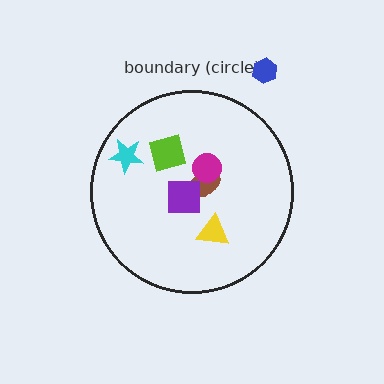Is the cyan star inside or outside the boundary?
Inside.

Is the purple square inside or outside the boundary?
Inside.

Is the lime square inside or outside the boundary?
Inside.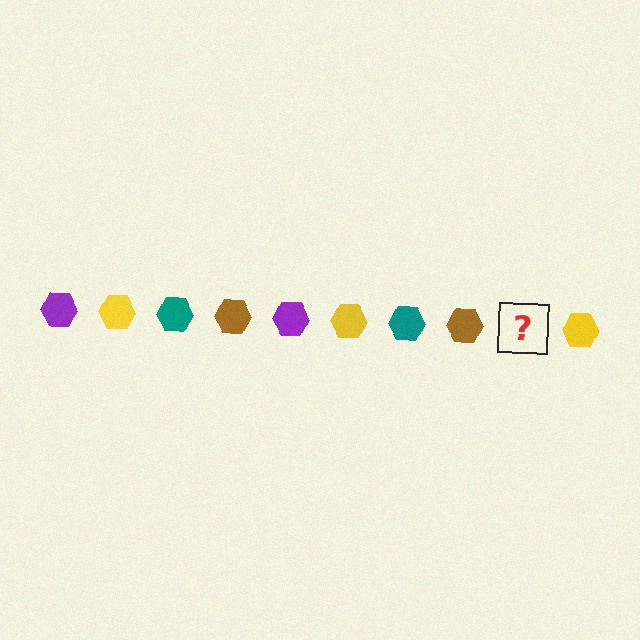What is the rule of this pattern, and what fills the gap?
The rule is that the pattern cycles through purple, yellow, teal, brown hexagons. The gap should be filled with a purple hexagon.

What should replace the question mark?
The question mark should be replaced with a purple hexagon.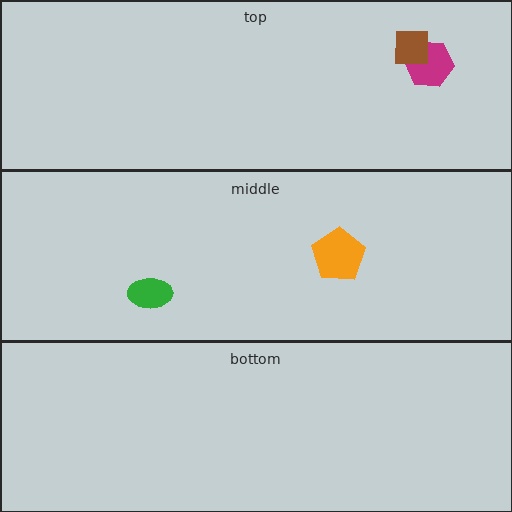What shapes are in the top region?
The magenta hexagon, the brown square.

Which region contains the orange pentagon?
The middle region.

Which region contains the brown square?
The top region.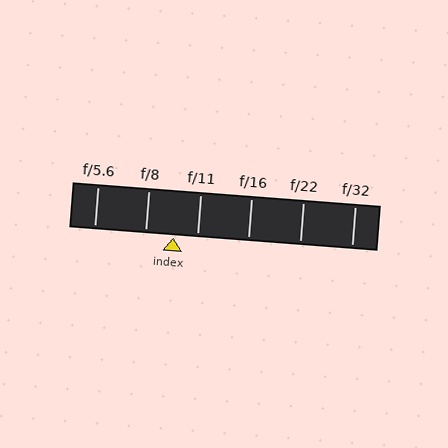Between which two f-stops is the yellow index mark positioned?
The index mark is between f/8 and f/11.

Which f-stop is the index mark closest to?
The index mark is closest to f/11.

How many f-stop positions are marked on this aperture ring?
There are 6 f-stop positions marked.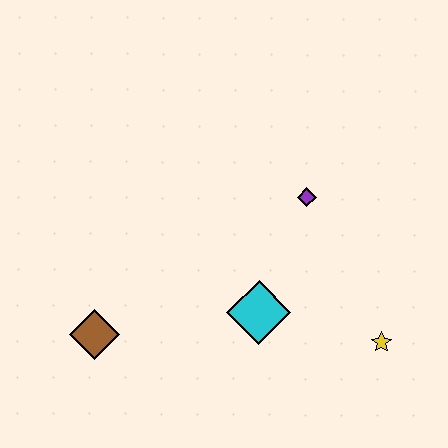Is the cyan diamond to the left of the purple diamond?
Yes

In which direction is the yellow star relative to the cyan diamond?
The yellow star is to the right of the cyan diamond.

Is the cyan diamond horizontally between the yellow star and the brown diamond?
Yes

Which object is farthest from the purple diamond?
The brown diamond is farthest from the purple diamond.